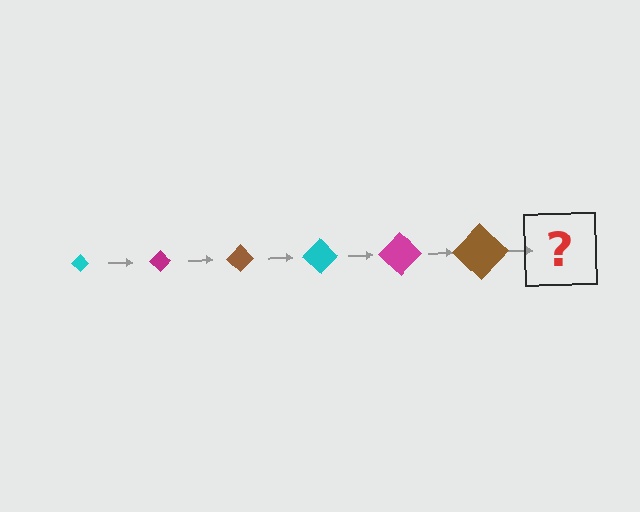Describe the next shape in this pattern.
It should be a cyan diamond, larger than the previous one.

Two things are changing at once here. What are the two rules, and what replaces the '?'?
The two rules are that the diamond grows larger each step and the color cycles through cyan, magenta, and brown. The '?' should be a cyan diamond, larger than the previous one.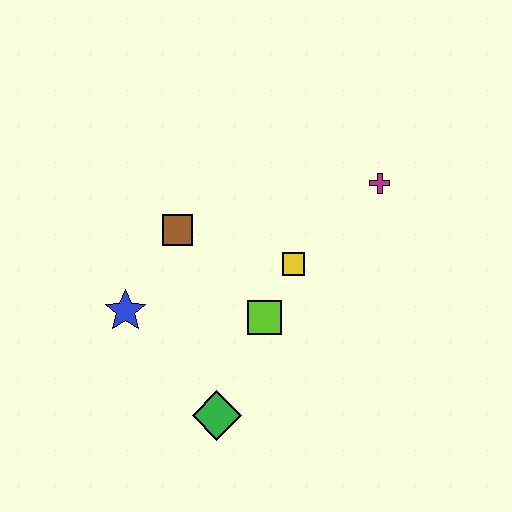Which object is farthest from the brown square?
The magenta cross is farthest from the brown square.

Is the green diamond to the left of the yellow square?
Yes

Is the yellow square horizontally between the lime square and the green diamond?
No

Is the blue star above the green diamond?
Yes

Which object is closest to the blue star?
The brown square is closest to the blue star.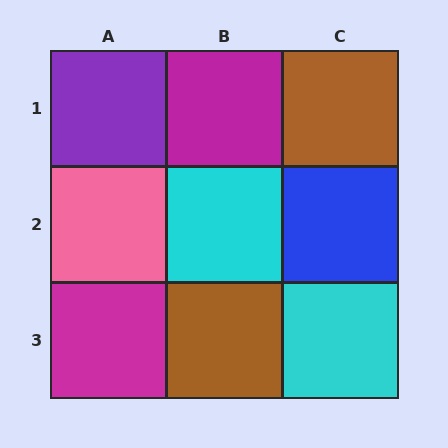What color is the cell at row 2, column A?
Pink.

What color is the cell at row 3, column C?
Cyan.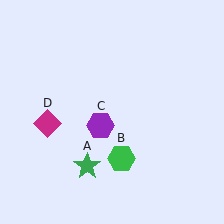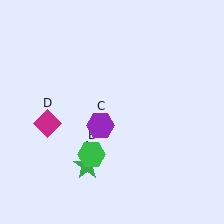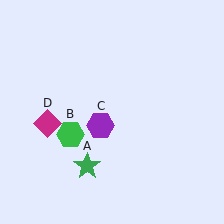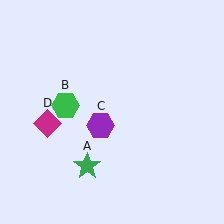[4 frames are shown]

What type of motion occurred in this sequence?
The green hexagon (object B) rotated clockwise around the center of the scene.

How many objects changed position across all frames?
1 object changed position: green hexagon (object B).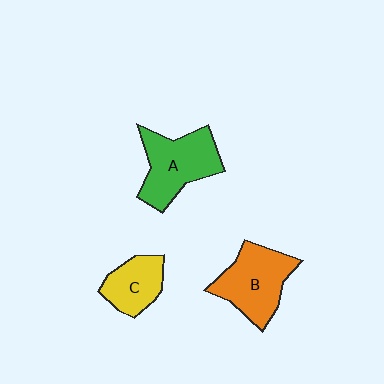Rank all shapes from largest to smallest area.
From largest to smallest: A (green), B (orange), C (yellow).